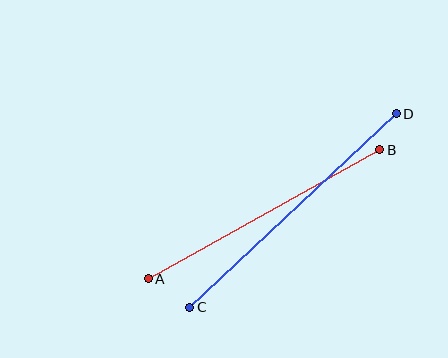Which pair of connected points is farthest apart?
Points C and D are farthest apart.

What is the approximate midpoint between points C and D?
The midpoint is at approximately (293, 211) pixels.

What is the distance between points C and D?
The distance is approximately 283 pixels.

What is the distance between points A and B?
The distance is approximately 265 pixels.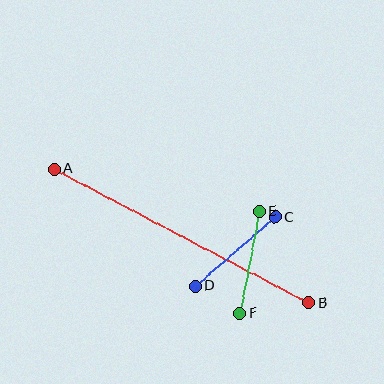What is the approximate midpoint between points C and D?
The midpoint is at approximately (235, 252) pixels.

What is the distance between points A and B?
The distance is approximately 287 pixels.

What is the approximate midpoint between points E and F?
The midpoint is at approximately (249, 262) pixels.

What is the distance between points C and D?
The distance is approximately 106 pixels.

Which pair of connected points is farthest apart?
Points A and B are farthest apart.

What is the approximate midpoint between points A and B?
The midpoint is at approximately (181, 236) pixels.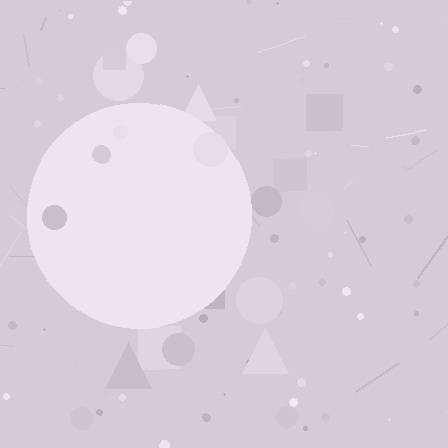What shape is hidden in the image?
A circle is hidden in the image.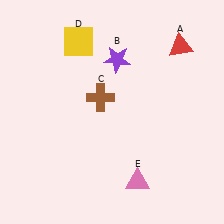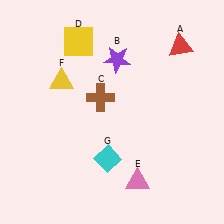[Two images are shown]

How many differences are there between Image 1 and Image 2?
There are 2 differences between the two images.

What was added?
A yellow triangle (F), a cyan diamond (G) were added in Image 2.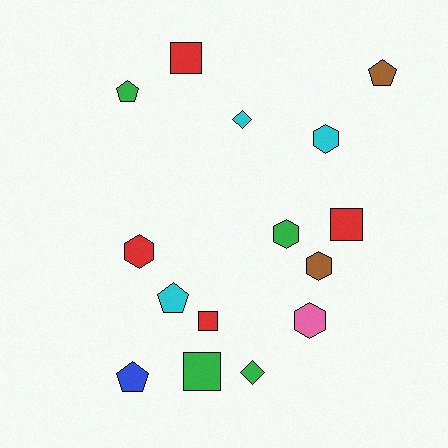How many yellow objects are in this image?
There are no yellow objects.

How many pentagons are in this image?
There are 4 pentagons.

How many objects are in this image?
There are 15 objects.